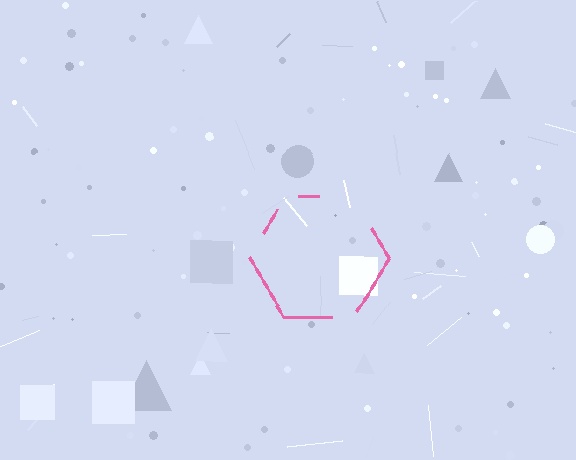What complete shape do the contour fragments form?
The contour fragments form a hexagon.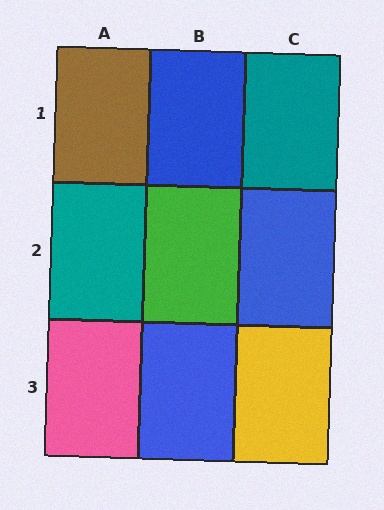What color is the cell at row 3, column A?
Pink.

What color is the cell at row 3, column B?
Blue.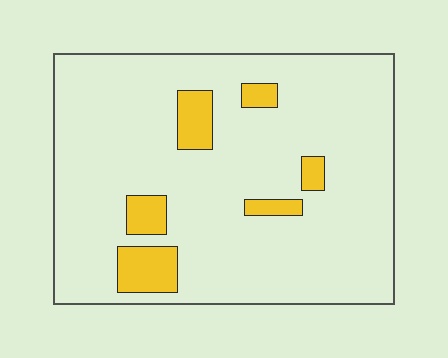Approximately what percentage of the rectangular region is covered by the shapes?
Approximately 10%.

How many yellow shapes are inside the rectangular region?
6.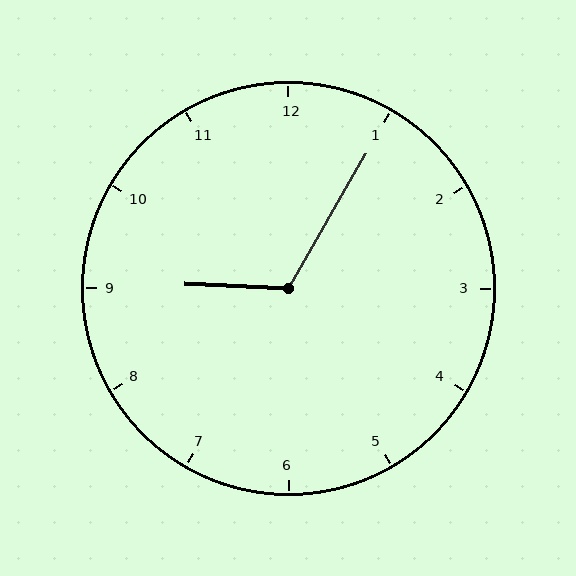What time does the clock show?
9:05.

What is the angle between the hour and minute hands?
Approximately 118 degrees.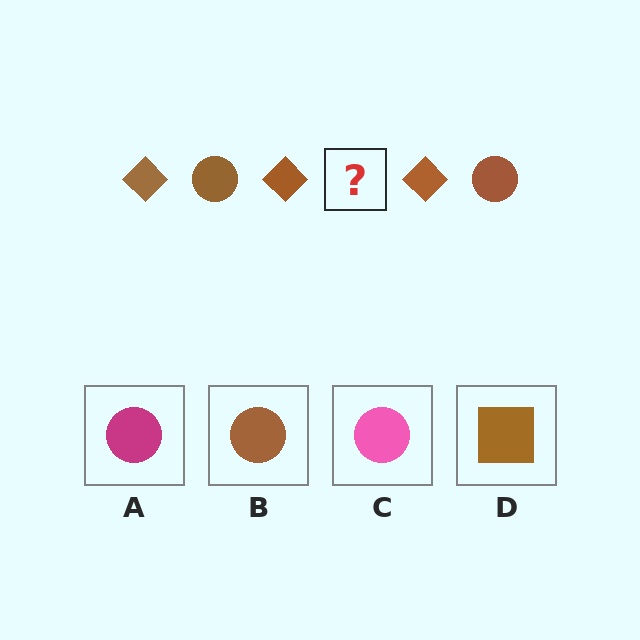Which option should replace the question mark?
Option B.